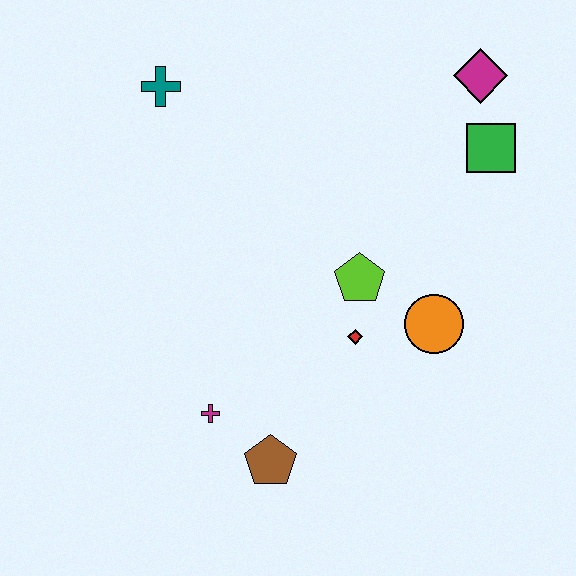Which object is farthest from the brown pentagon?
The magenta diamond is farthest from the brown pentagon.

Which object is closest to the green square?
The magenta diamond is closest to the green square.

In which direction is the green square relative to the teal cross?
The green square is to the right of the teal cross.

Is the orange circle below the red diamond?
No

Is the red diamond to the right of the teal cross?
Yes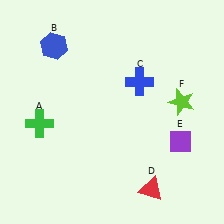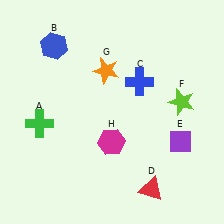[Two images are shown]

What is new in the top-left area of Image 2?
An orange star (G) was added in the top-left area of Image 2.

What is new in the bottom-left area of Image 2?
A magenta hexagon (H) was added in the bottom-left area of Image 2.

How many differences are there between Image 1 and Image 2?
There are 2 differences between the two images.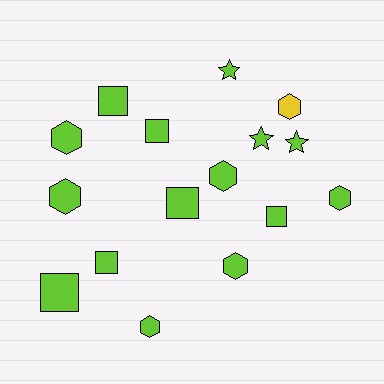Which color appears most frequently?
Lime, with 15 objects.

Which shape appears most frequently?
Hexagon, with 7 objects.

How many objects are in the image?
There are 16 objects.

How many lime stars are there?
There are 3 lime stars.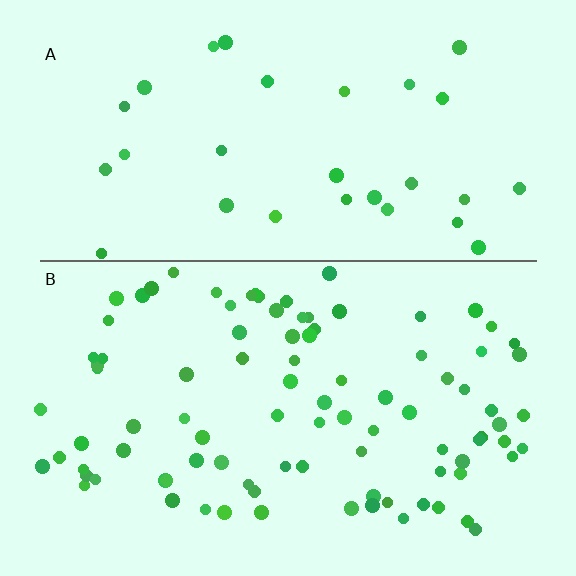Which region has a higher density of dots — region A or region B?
B (the bottom).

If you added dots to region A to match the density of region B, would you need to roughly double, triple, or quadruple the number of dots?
Approximately triple.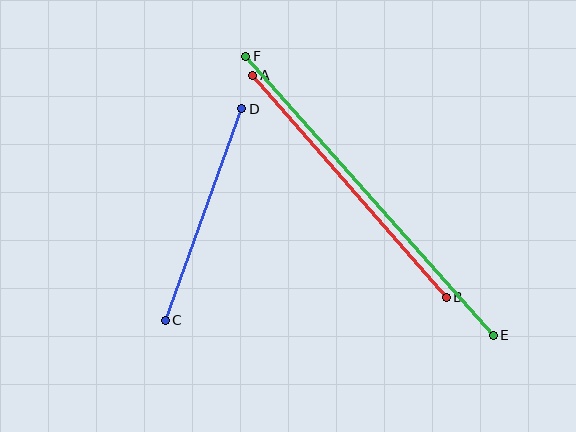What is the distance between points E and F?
The distance is approximately 373 pixels.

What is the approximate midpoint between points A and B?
The midpoint is at approximately (349, 186) pixels.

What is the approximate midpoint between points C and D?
The midpoint is at approximately (204, 215) pixels.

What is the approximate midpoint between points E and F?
The midpoint is at approximately (370, 196) pixels.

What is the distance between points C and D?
The distance is approximately 225 pixels.